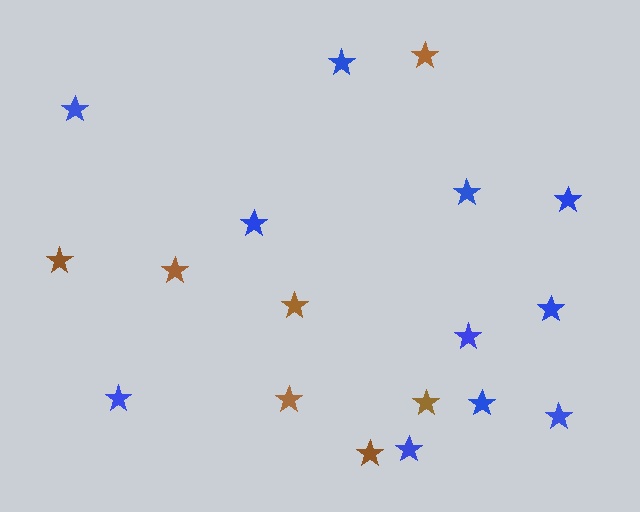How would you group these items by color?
There are 2 groups: one group of blue stars (11) and one group of brown stars (7).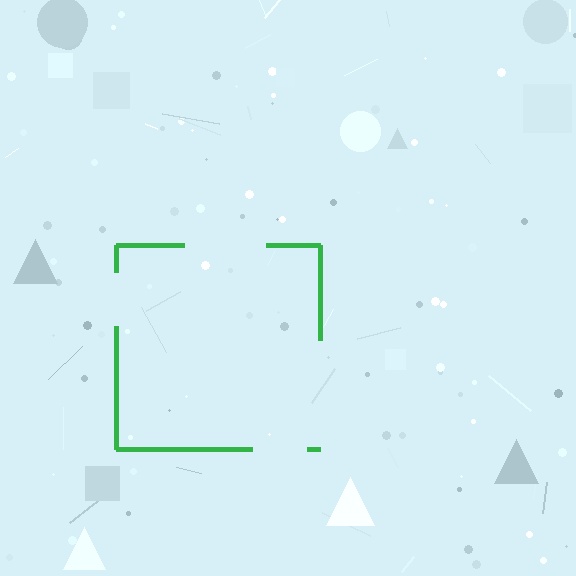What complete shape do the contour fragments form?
The contour fragments form a square.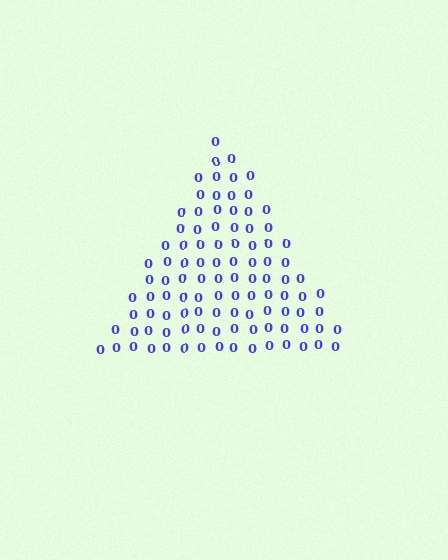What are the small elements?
The small elements are digit 0's.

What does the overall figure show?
The overall figure shows a triangle.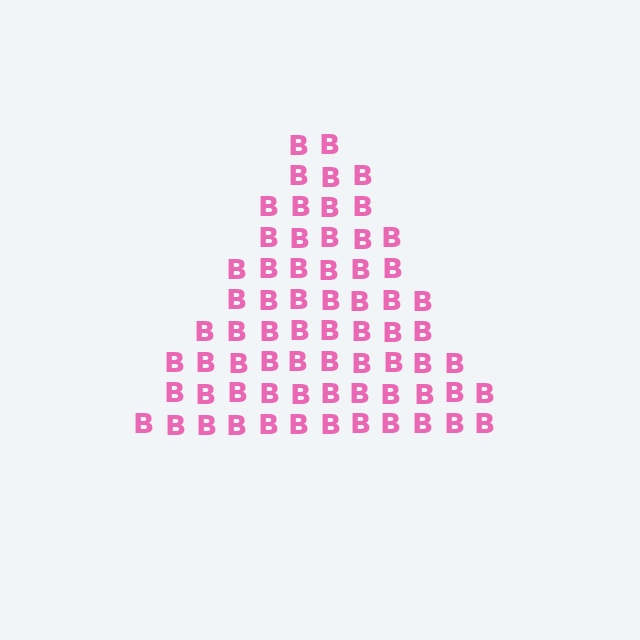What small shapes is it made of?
It is made of small letter B's.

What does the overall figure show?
The overall figure shows a triangle.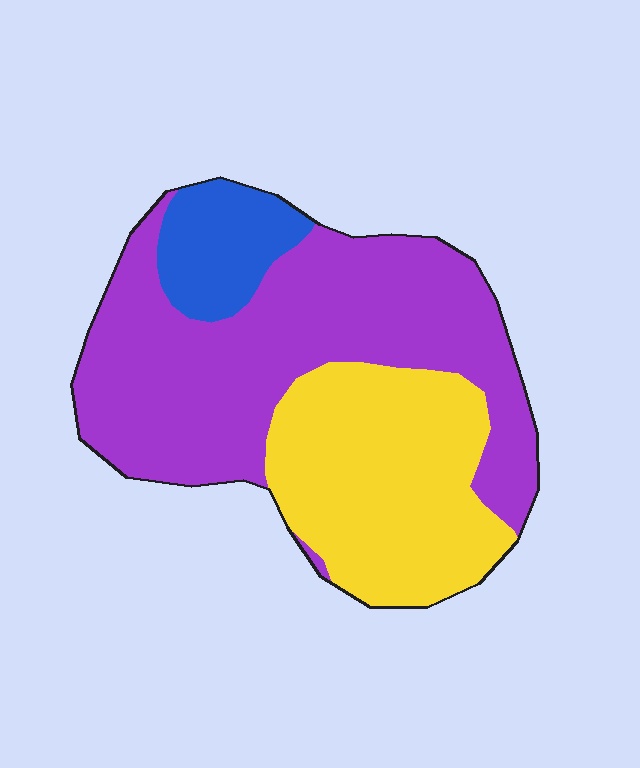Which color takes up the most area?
Purple, at roughly 55%.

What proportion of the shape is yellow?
Yellow covers 34% of the shape.